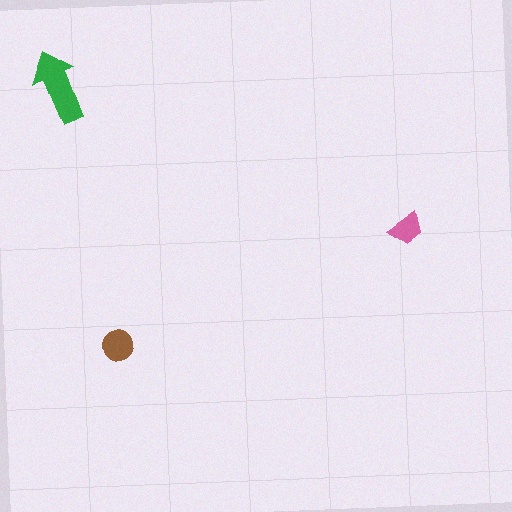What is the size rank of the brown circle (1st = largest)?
2nd.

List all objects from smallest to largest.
The pink trapezoid, the brown circle, the green arrow.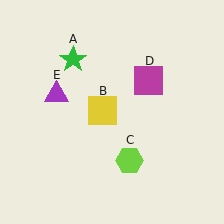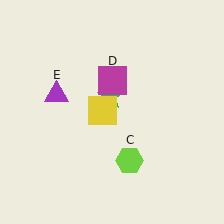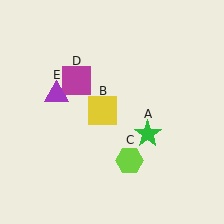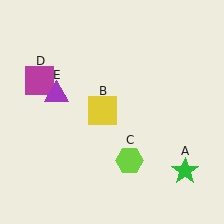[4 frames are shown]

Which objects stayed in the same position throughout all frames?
Yellow square (object B) and lime hexagon (object C) and purple triangle (object E) remained stationary.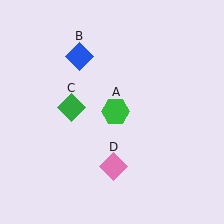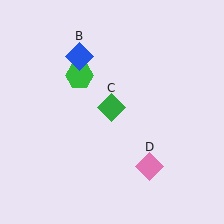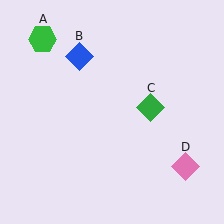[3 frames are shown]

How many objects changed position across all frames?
3 objects changed position: green hexagon (object A), green diamond (object C), pink diamond (object D).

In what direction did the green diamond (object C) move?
The green diamond (object C) moved right.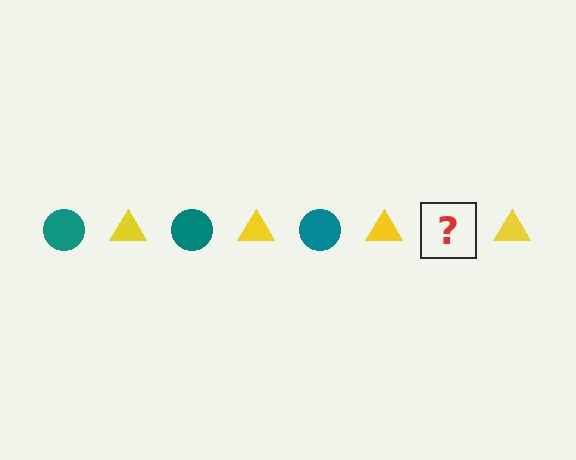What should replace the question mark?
The question mark should be replaced with a teal circle.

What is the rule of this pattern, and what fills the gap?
The rule is that the pattern alternates between teal circle and yellow triangle. The gap should be filled with a teal circle.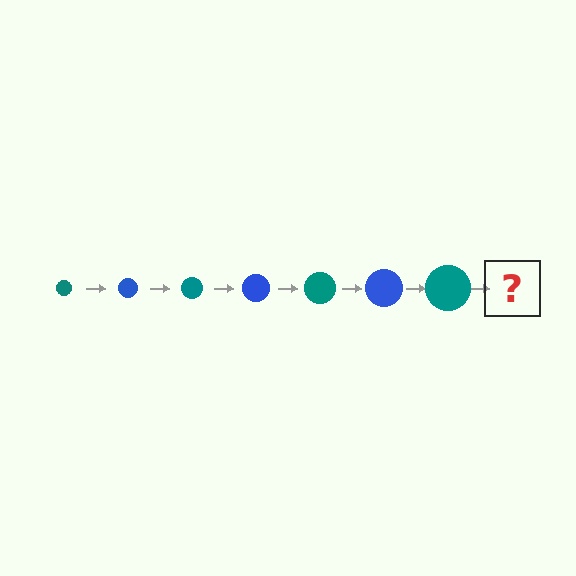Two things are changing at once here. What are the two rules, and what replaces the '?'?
The two rules are that the circle grows larger each step and the color cycles through teal and blue. The '?' should be a blue circle, larger than the previous one.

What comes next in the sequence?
The next element should be a blue circle, larger than the previous one.